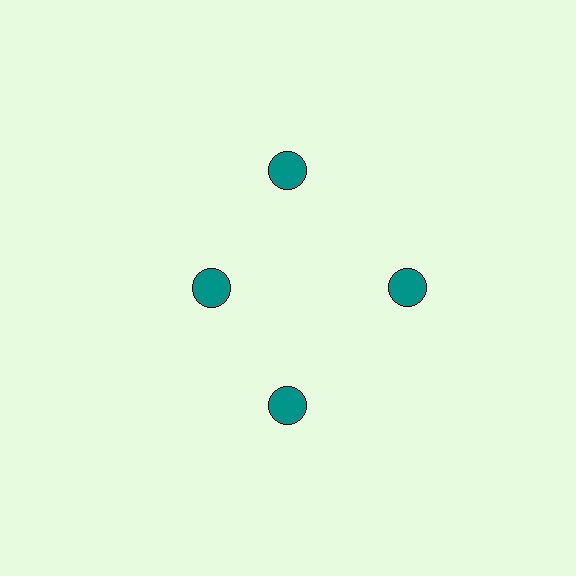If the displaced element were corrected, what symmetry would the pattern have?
It would have 4-fold rotational symmetry — the pattern would map onto itself every 90 degrees.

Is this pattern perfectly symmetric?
No. The 4 teal circles are arranged in a ring, but one element near the 9 o'clock position is pulled inward toward the center, breaking the 4-fold rotational symmetry.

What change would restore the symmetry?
The symmetry would be restored by moving it outward, back onto the ring so that all 4 circles sit at equal angles and equal distance from the center.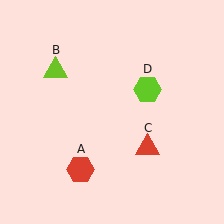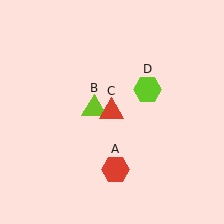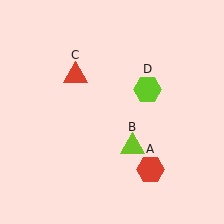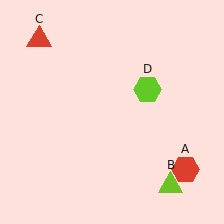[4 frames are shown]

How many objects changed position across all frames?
3 objects changed position: red hexagon (object A), lime triangle (object B), red triangle (object C).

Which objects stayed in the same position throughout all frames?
Lime hexagon (object D) remained stationary.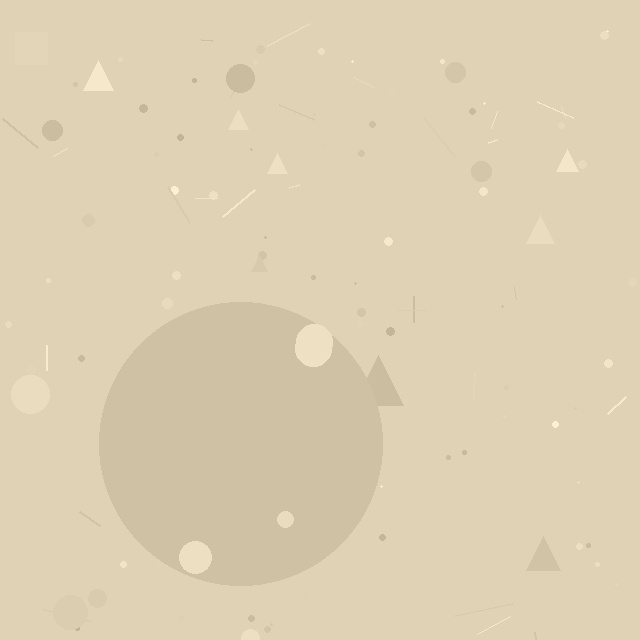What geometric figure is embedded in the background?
A circle is embedded in the background.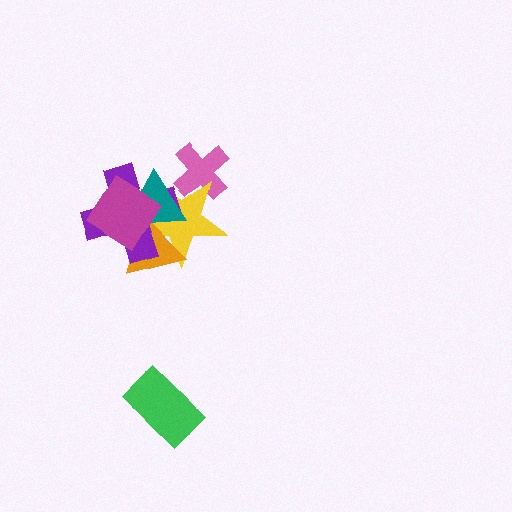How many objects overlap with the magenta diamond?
4 objects overlap with the magenta diamond.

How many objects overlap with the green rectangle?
0 objects overlap with the green rectangle.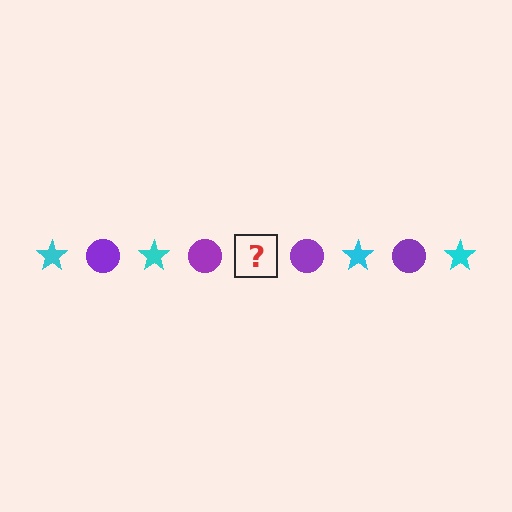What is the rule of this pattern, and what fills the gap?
The rule is that the pattern alternates between cyan star and purple circle. The gap should be filled with a cyan star.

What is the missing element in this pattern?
The missing element is a cyan star.